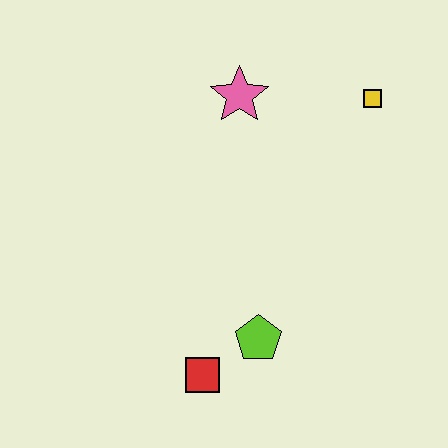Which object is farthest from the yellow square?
The red square is farthest from the yellow square.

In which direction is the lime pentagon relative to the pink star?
The lime pentagon is below the pink star.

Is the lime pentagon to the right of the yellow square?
No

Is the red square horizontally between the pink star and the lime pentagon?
No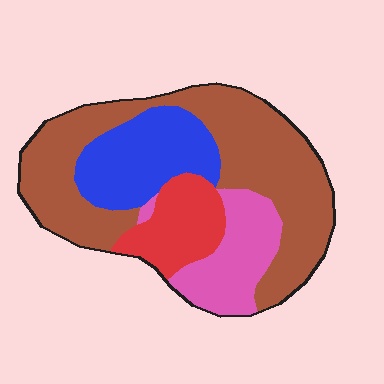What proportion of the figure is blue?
Blue takes up about one fifth (1/5) of the figure.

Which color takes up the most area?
Brown, at roughly 50%.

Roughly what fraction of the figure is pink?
Pink covers roughly 15% of the figure.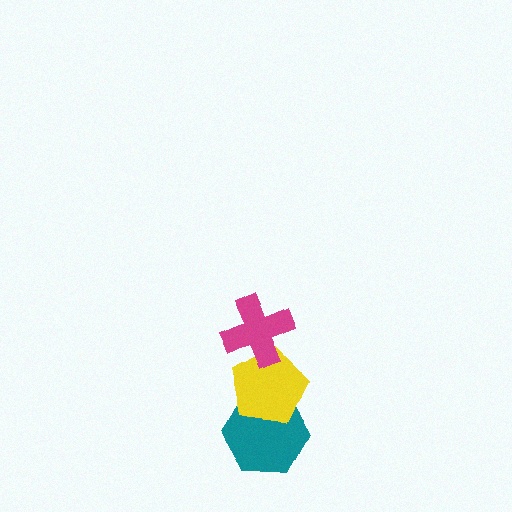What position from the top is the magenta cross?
The magenta cross is 1st from the top.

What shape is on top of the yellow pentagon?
The magenta cross is on top of the yellow pentagon.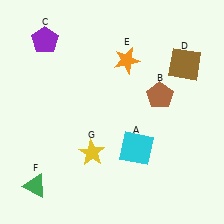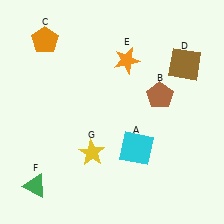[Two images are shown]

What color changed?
The pentagon (C) changed from purple in Image 1 to orange in Image 2.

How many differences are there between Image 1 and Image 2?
There is 1 difference between the two images.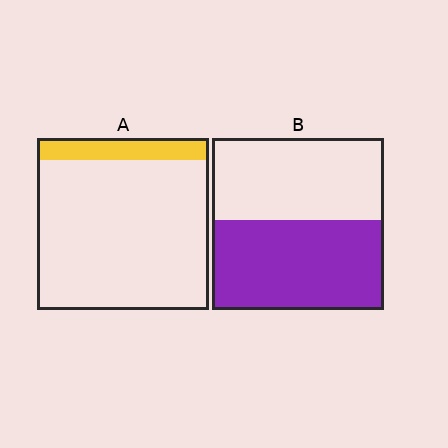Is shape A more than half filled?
No.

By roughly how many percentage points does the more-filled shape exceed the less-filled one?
By roughly 40 percentage points (B over A).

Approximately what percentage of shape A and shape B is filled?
A is approximately 15% and B is approximately 50%.